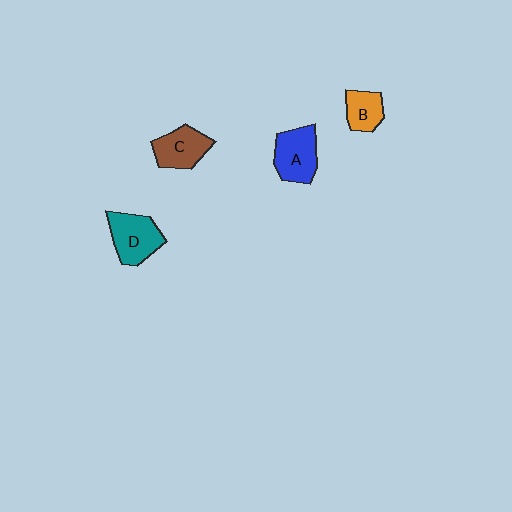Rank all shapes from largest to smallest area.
From largest to smallest: D (teal), A (blue), C (brown), B (orange).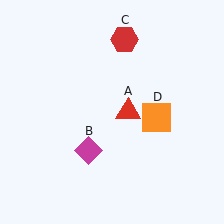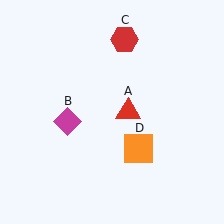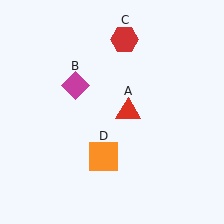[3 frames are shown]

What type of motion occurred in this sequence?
The magenta diamond (object B), orange square (object D) rotated clockwise around the center of the scene.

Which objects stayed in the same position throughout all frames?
Red triangle (object A) and red hexagon (object C) remained stationary.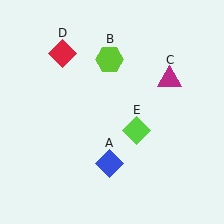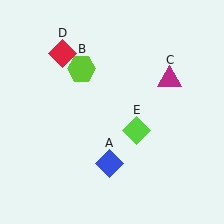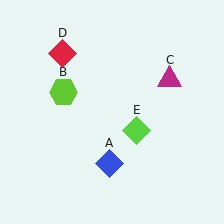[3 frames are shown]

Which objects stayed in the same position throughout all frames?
Blue diamond (object A) and magenta triangle (object C) and red diamond (object D) and lime diamond (object E) remained stationary.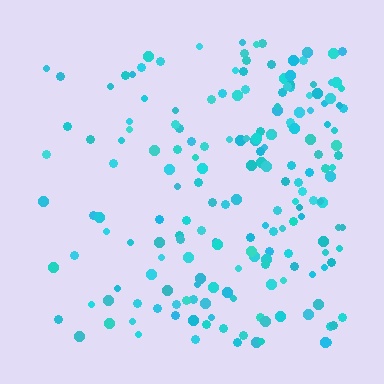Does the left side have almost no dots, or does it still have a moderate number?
Still a moderate number, just noticeably fewer than the right.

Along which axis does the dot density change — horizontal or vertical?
Horizontal.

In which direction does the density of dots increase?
From left to right, with the right side densest.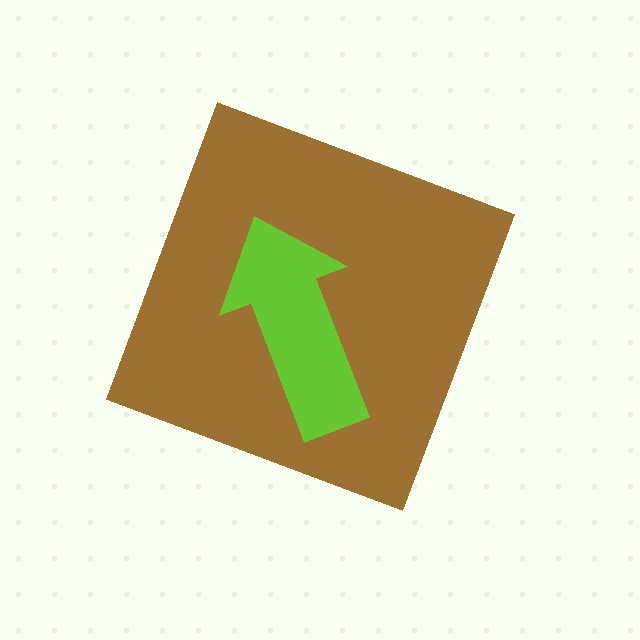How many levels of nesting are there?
2.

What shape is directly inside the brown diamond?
The lime arrow.